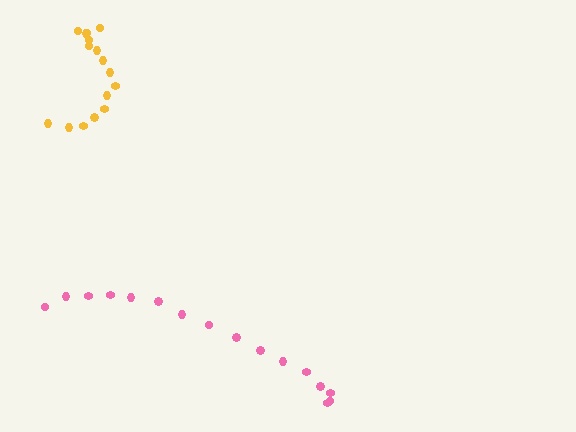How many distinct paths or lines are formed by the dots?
There are 2 distinct paths.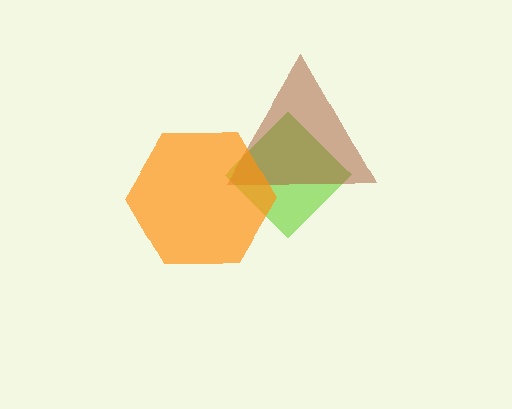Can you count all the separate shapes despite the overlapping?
Yes, there are 3 separate shapes.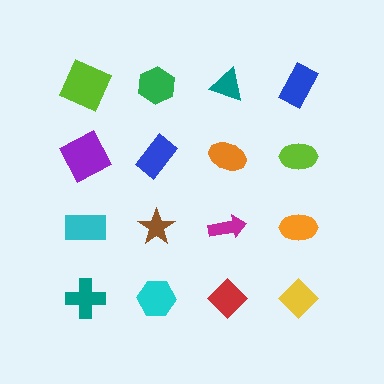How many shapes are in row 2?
4 shapes.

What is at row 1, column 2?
A green hexagon.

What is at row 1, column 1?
A lime square.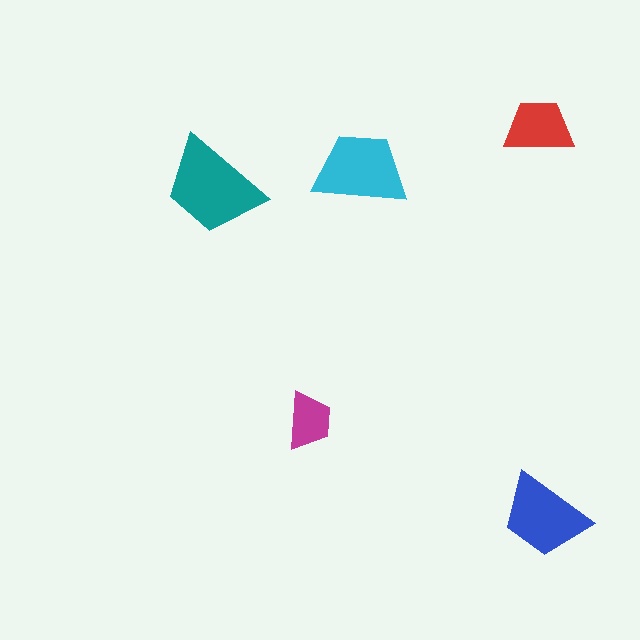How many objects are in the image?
There are 5 objects in the image.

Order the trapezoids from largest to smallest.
the teal one, the cyan one, the blue one, the red one, the magenta one.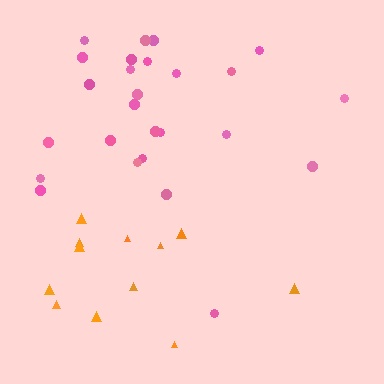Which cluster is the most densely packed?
Pink.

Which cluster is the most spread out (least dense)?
Orange.